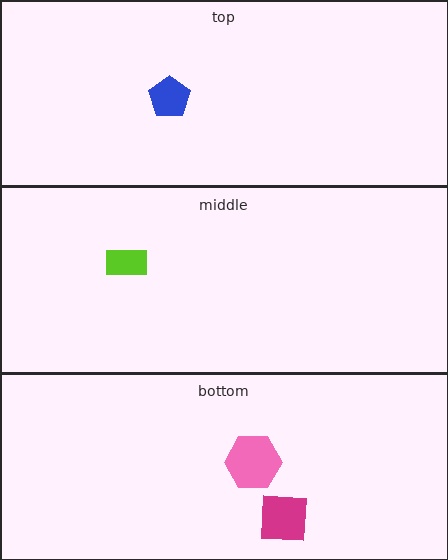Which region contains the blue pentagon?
The top region.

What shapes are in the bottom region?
The pink hexagon, the magenta square.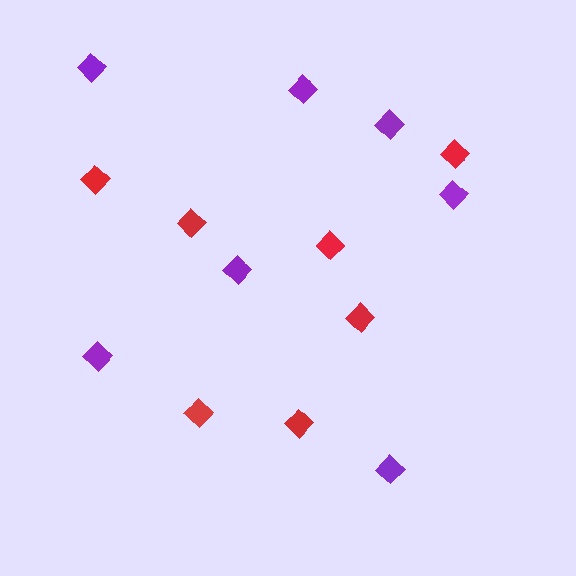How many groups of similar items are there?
There are 2 groups: one group of red diamonds (7) and one group of purple diamonds (7).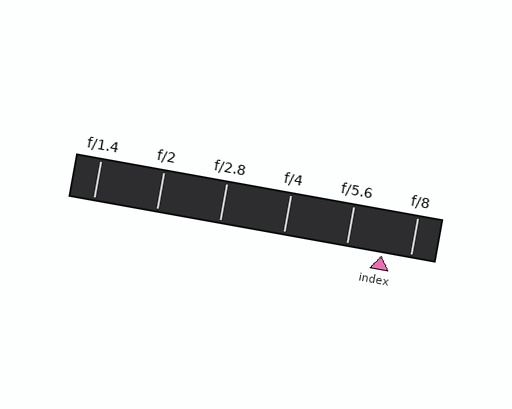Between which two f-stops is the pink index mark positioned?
The index mark is between f/5.6 and f/8.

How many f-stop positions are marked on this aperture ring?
There are 6 f-stop positions marked.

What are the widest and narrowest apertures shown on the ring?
The widest aperture shown is f/1.4 and the narrowest is f/8.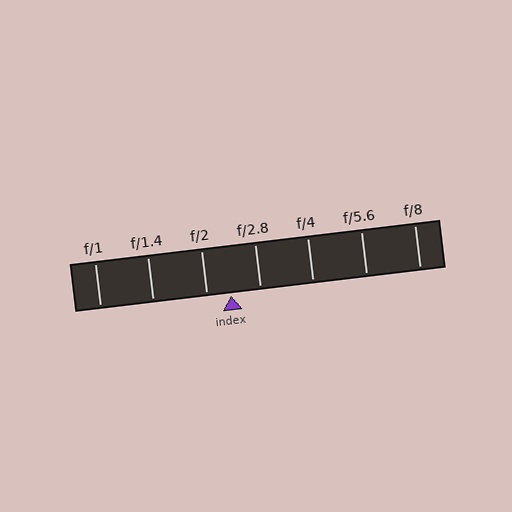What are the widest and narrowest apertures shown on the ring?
The widest aperture shown is f/1 and the narrowest is f/8.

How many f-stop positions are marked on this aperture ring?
There are 7 f-stop positions marked.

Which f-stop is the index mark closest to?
The index mark is closest to f/2.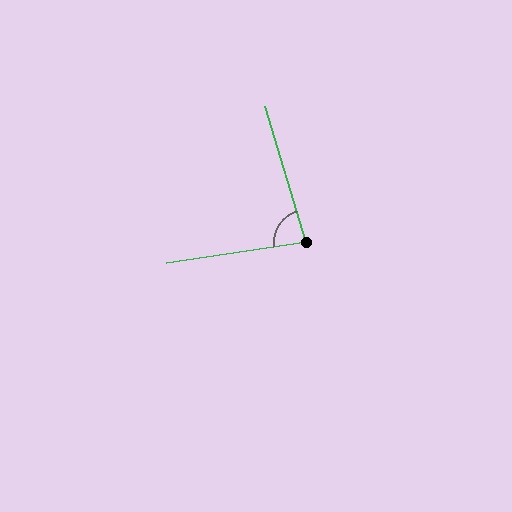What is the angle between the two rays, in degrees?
Approximately 82 degrees.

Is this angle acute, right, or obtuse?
It is acute.